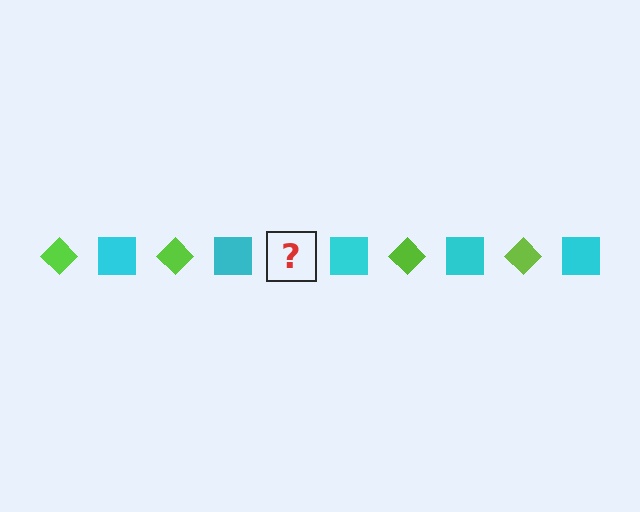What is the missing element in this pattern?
The missing element is a lime diamond.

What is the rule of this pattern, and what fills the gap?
The rule is that the pattern alternates between lime diamond and cyan square. The gap should be filled with a lime diamond.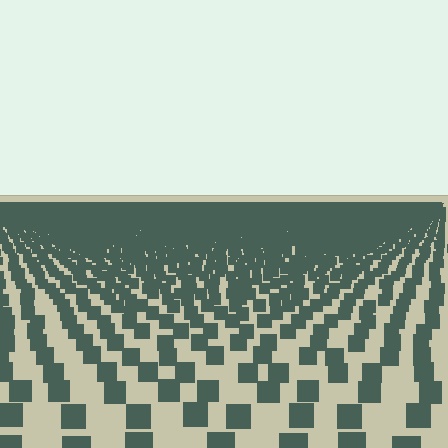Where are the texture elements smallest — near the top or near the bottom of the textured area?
Near the top.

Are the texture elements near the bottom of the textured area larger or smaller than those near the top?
Larger. Near the bottom, elements are closer to the viewer and appear at a bigger on-screen size.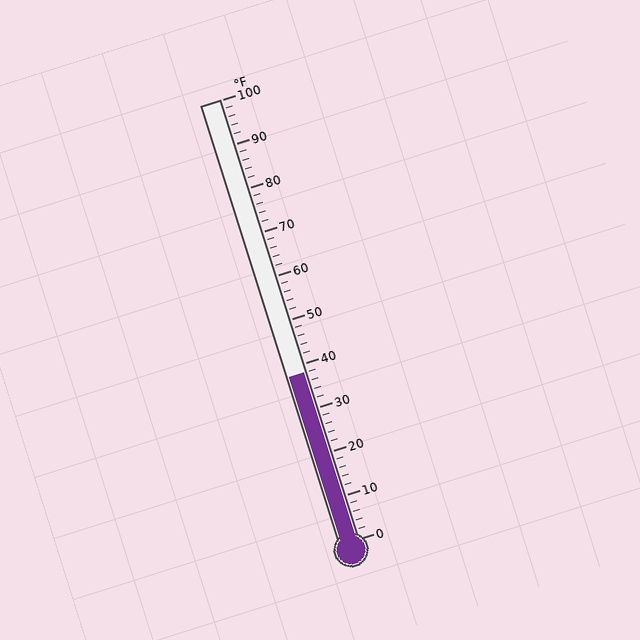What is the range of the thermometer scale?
The thermometer scale ranges from 0°F to 100°F.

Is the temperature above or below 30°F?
The temperature is above 30°F.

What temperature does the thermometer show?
The thermometer shows approximately 38°F.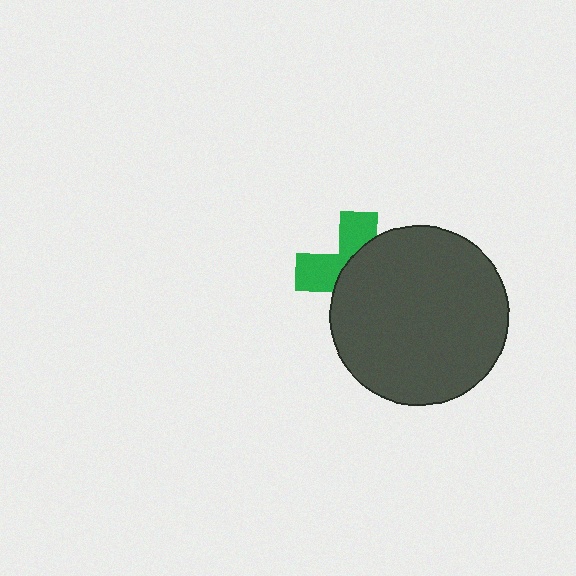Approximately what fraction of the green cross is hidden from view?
Roughly 61% of the green cross is hidden behind the dark gray circle.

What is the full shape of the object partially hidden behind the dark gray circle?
The partially hidden object is a green cross.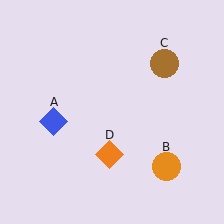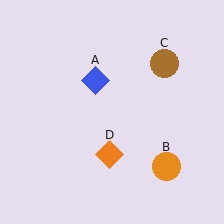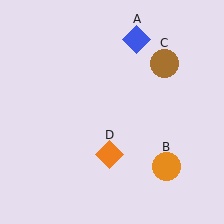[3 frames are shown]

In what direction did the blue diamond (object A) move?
The blue diamond (object A) moved up and to the right.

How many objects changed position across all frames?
1 object changed position: blue diamond (object A).